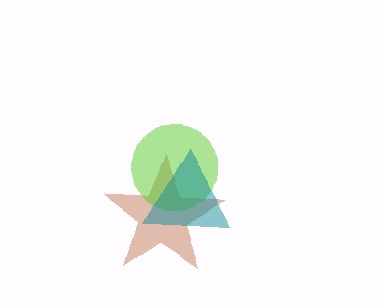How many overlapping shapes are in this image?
There are 3 overlapping shapes in the image.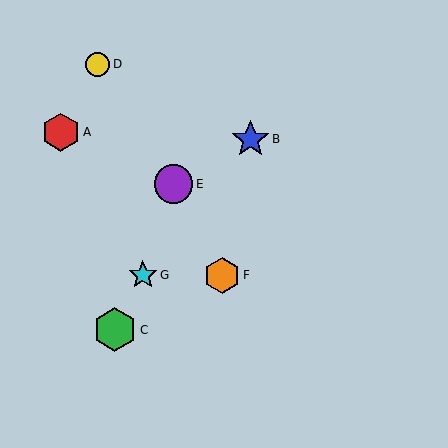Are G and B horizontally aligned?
No, G is at y≈275 and B is at y≈139.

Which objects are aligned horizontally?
Objects F, G are aligned horizontally.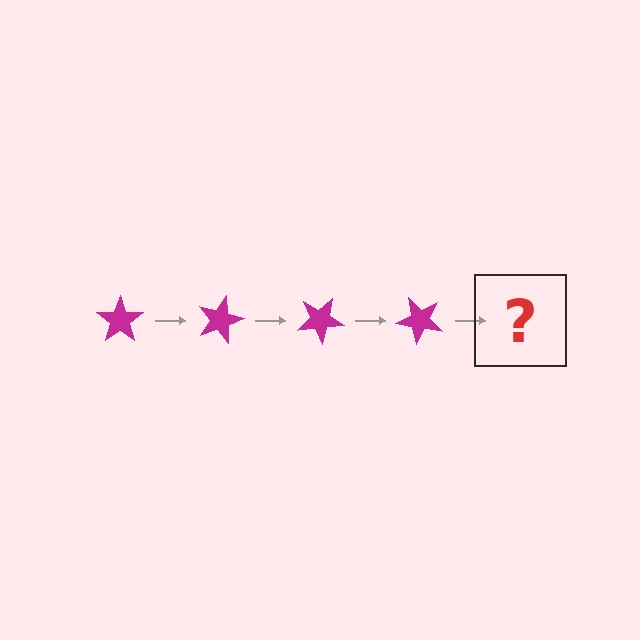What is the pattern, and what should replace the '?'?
The pattern is that the star rotates 15 degrees each step. The '?' should be a magenta star rotated 60 degrees.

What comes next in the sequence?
The next element should be a magenta star rotated 60 degrees.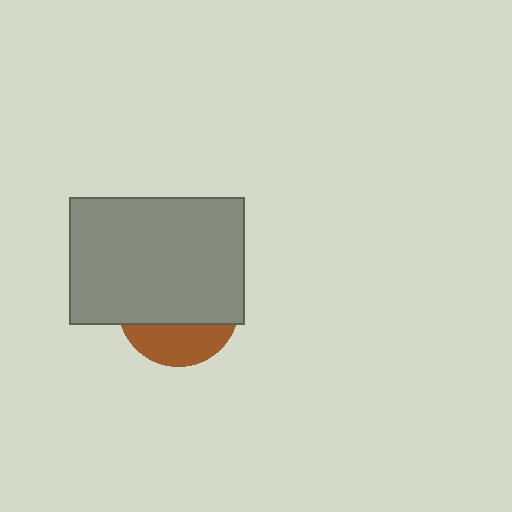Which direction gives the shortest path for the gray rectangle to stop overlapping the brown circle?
Moving up gives the shortest separation.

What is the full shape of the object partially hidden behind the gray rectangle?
The partially hidden object is a brown circle.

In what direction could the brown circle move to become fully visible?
The brown circle could move down. That would shift it out from behind the gray rectangle entirely.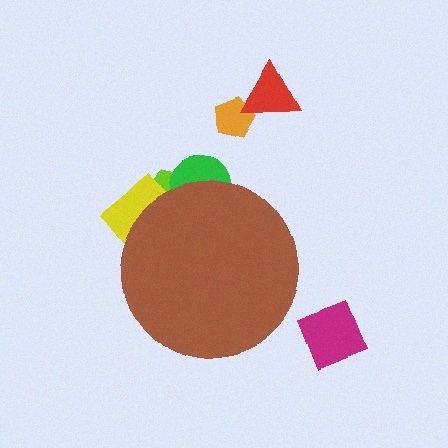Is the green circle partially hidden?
Yes, the green circle is partially hidden behind the brown circle.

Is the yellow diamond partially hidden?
Yes, the yellow diamond is partially hidden behind the brown circle.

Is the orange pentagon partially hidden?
No, the orange pentagon is fully visible.